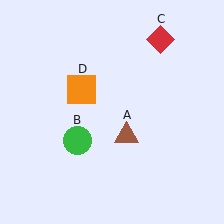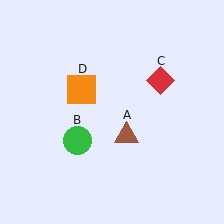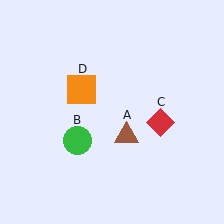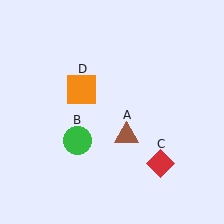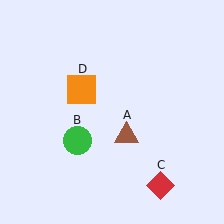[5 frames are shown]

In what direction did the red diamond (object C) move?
The red diamond (object C) moved down.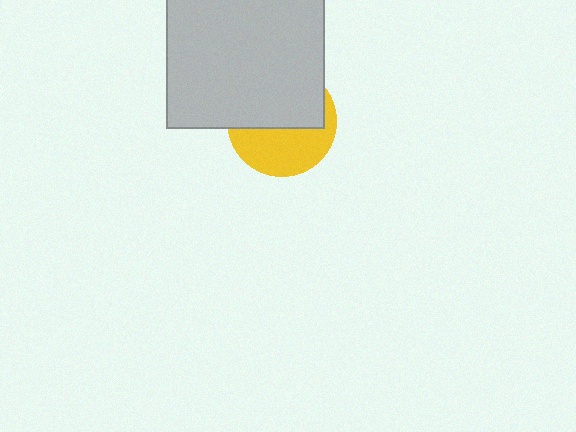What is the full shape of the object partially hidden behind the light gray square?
The partially hidden object is a yellow circle.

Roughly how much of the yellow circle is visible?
A small part of it is visible (roughly 45%).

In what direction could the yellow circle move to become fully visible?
The yellow circle could move down. That would shift it out from behind the light gray square entirely.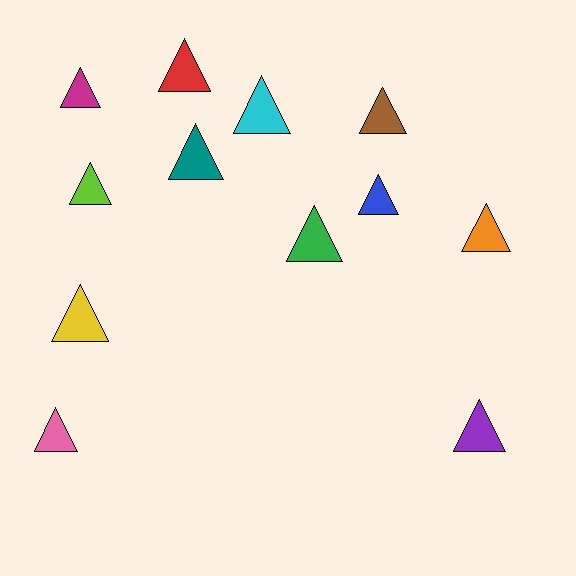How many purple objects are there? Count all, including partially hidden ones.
There is 1 purple object.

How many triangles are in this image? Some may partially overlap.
There are 12 triangles.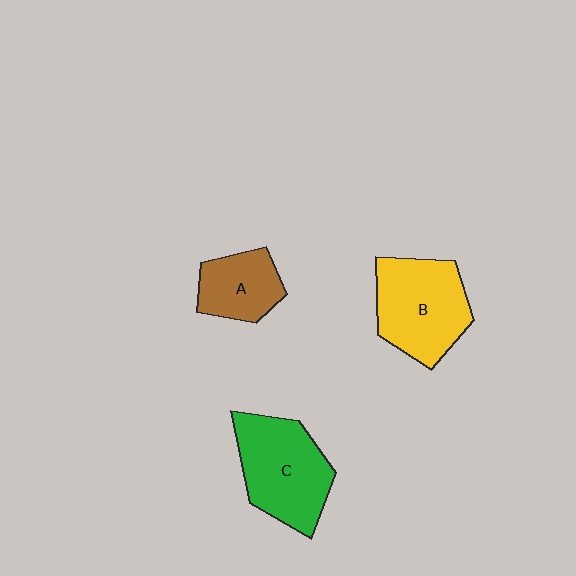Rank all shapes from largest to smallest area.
From largest to smallest: C (green), B (yellow), A (brown).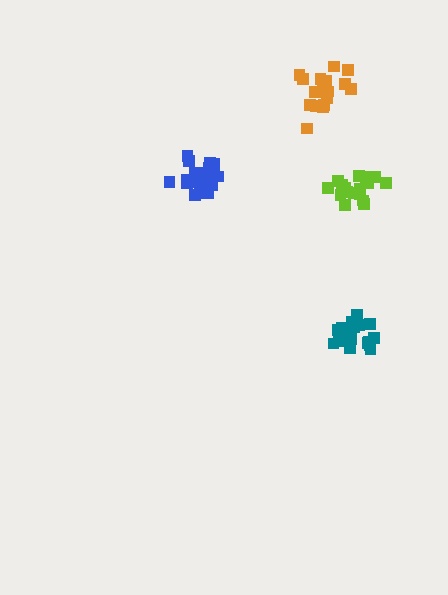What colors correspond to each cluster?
The clusters are colored: teal, orange, blue, lime.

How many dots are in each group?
Group 1: 19 dots, Group 2: 18 dots, Group 3: 21 dots, Group 4: 17 dots (75 total).